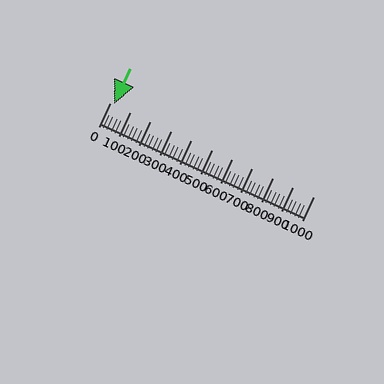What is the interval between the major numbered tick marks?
The major tick marks are spaced 100 units apart.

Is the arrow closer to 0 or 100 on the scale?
The arrow is closer to 0.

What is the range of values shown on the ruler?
The ruler shows values from 0 to 1000.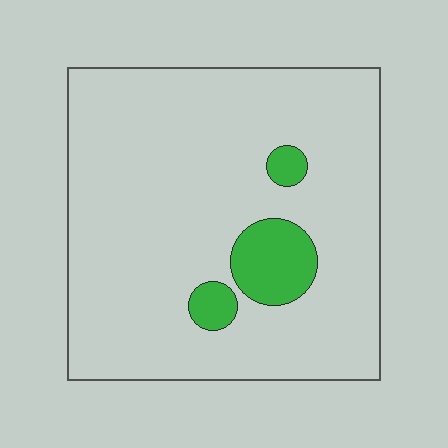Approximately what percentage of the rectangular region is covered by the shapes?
Approximately 10%.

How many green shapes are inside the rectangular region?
3.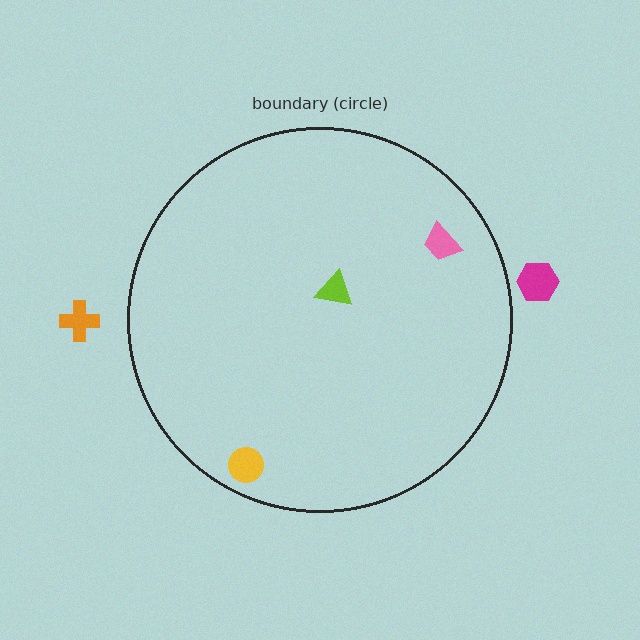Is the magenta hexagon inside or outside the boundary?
Outside.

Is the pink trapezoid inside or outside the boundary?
Inside.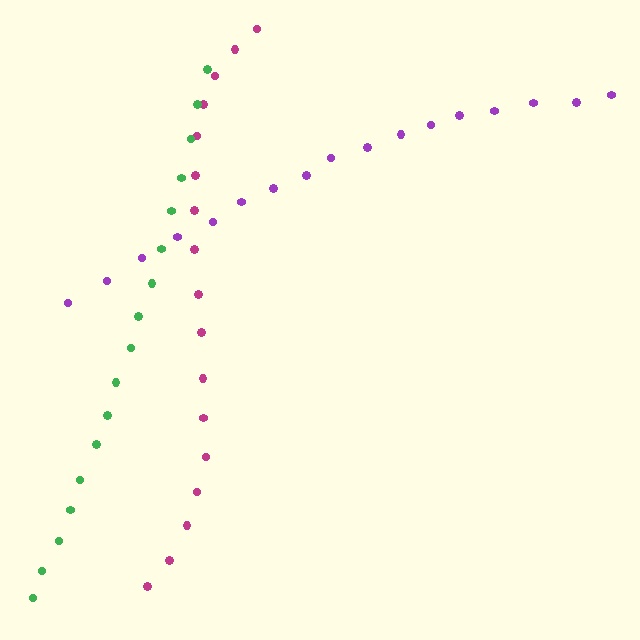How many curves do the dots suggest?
There are 3 distinct paths.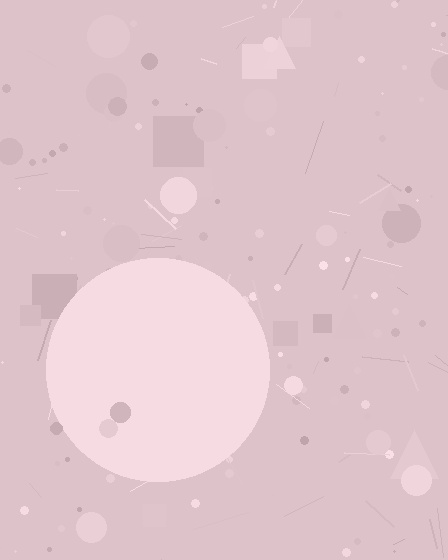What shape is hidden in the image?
A circle is hidden in the image.